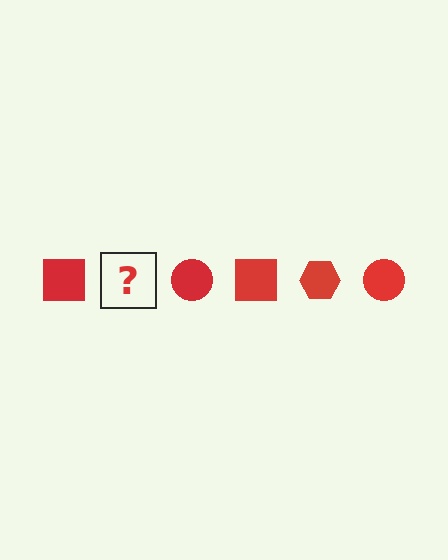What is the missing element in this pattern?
The missing element is a red hexagon.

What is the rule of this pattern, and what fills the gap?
The rule is that the pattern cycles through square, hexagon, circle shapes in red. The gap should be filled with a red hexagon.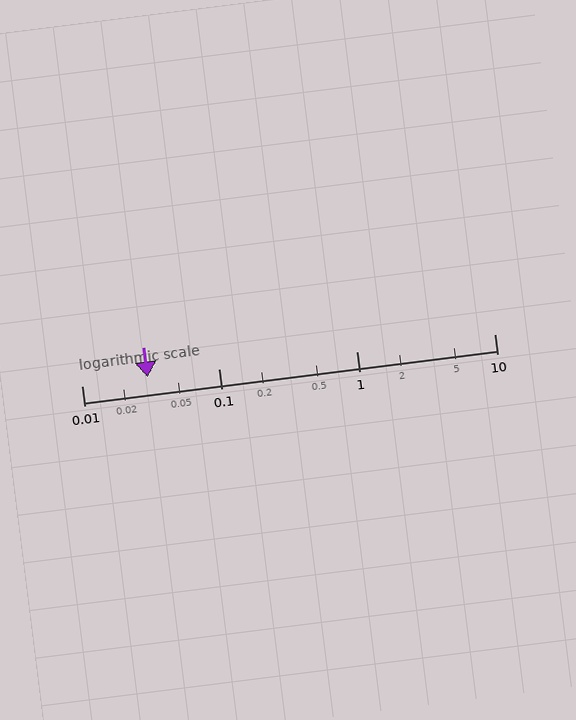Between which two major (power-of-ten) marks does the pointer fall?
The pointer is between 0.01 and 0.1.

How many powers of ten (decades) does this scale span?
The scale spans 3 decades, from 0.01 to 10.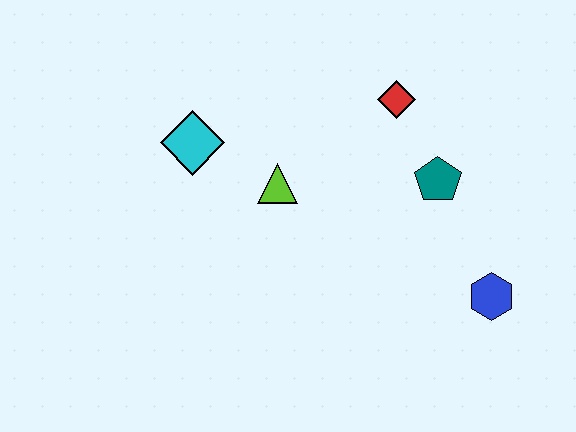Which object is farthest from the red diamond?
The blue hexagon is farthest from the red diamond.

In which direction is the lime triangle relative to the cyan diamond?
The lime triangle is to the right of the cyan diamond.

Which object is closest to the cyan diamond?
The lime triangle is closest to the cyan diamond.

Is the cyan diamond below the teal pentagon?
No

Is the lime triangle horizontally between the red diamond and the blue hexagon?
No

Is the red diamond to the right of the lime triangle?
Yes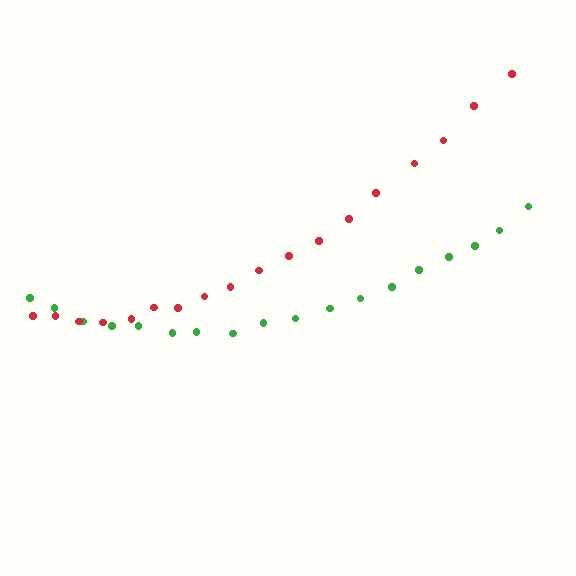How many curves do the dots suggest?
There are 2 distinct paths.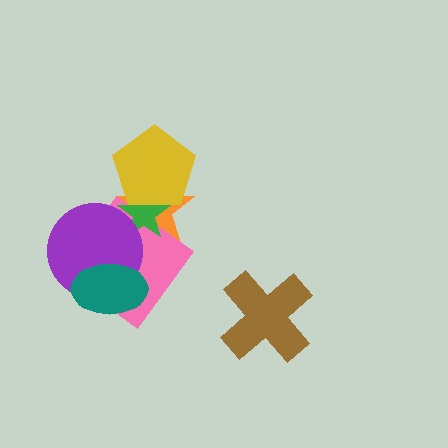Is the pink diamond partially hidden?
Yes, it is partially covered by another shape.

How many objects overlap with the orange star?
4 objects overlap with the orange star.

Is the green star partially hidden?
Yes, it is partially covered by another shape.